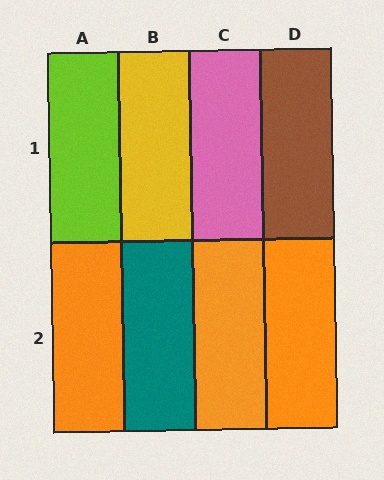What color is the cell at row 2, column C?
Orange.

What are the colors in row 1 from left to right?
Lime, yellow, pink, brown.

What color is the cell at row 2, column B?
Teal.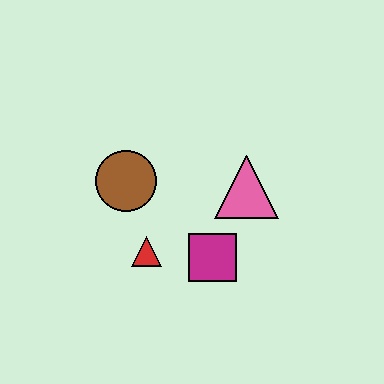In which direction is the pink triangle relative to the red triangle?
The pink triangle is to the right of the red triangle.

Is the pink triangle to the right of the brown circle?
Yes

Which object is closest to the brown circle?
The red triangle is closest to the brown circle.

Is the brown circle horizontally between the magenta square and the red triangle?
No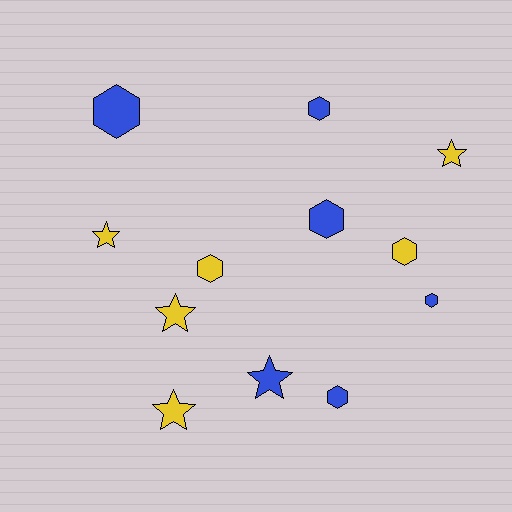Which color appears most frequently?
Yellow, with 6 objects.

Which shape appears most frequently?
Hexagon, with 7 objects.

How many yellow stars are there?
There are 4 yellow stars.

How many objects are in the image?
There are 12 objects.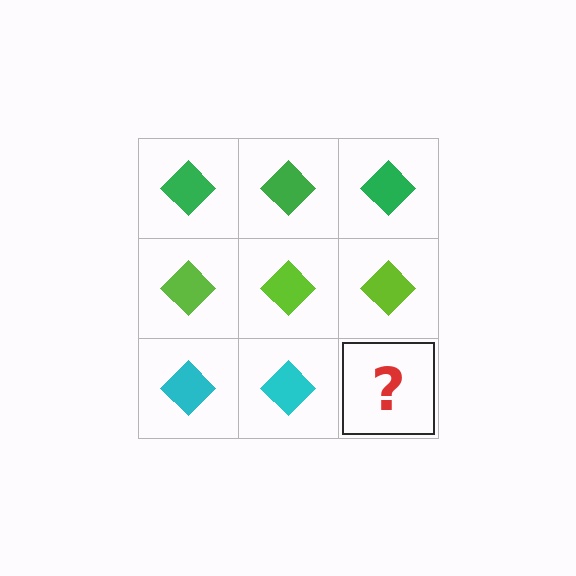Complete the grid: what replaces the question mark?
The question mark should be replaced with a cyan diamond.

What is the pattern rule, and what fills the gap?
The rule is that each row has a consistent color. The gap should be filled with a cyan diamond.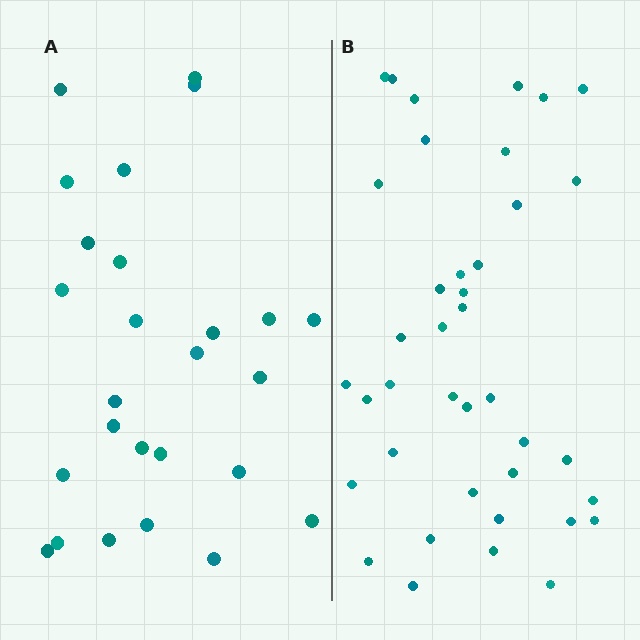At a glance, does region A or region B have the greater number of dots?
Region B (the right region) has more dots.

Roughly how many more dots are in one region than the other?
Region B has approximately 15 more dots than region A.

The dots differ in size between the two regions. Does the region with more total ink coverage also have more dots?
No. Region A has more total ink coverage because its dots are larger, but region B actually contains more individual dots. Total area can be misleading — the number of items is what matters here.